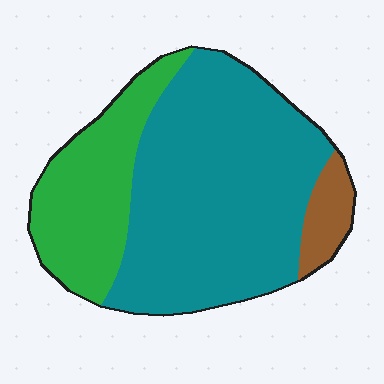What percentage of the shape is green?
Green takes up about one quarter (1/4) of the shape.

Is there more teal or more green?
Teal.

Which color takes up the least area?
Brown, at roughly 5%.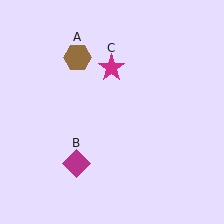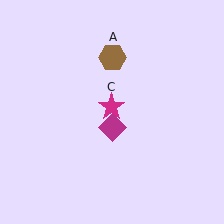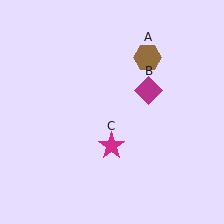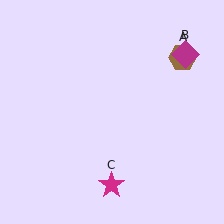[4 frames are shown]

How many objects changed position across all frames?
3 objects changed position: brown hexagon (object A), magenta diamond (object B), magenta star (object C).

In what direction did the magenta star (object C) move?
The magenta star (object C) moved down.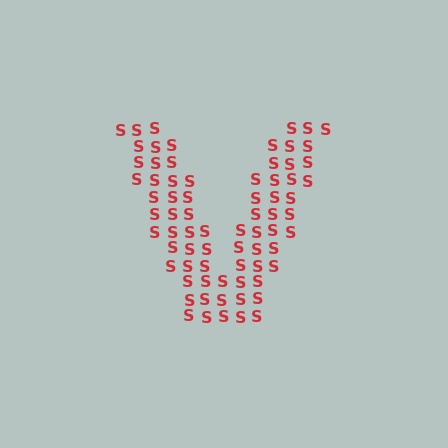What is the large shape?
The large shape is the letter V.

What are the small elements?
The small elements are letter S's.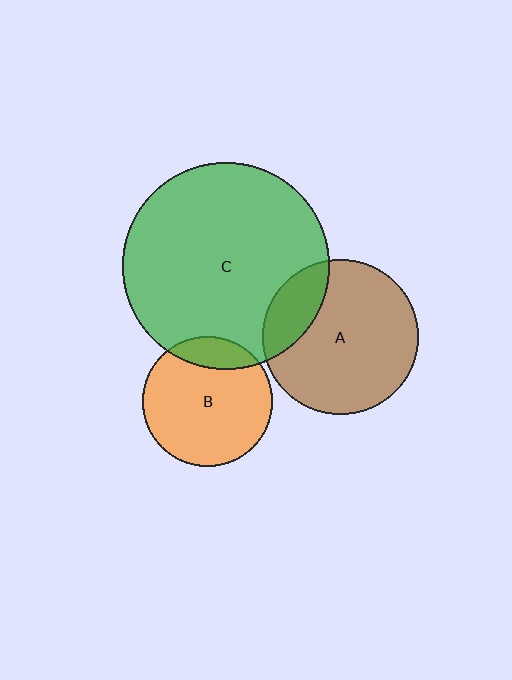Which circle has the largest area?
Circle C (green).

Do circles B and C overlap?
Yes.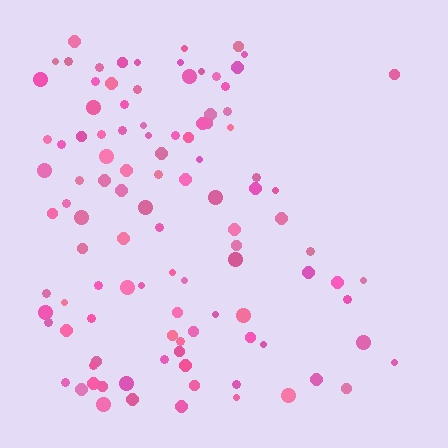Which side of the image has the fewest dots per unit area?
The right.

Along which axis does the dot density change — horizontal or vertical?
Horizontal.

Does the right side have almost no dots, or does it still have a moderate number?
Still a moderate number, just noticeably fewer than the left.